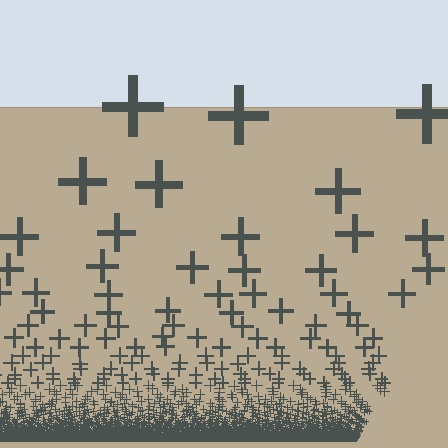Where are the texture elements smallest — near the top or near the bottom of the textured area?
Near the bottom.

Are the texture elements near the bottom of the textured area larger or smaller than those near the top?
Smaller. The gradient is inverted — elements near the bottom are smaller and denser.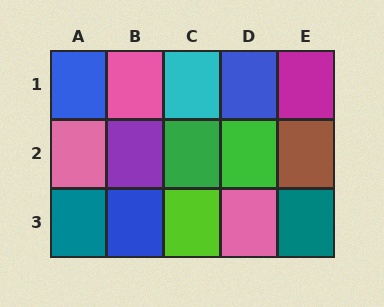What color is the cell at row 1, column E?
Magenta.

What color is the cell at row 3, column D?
Pink.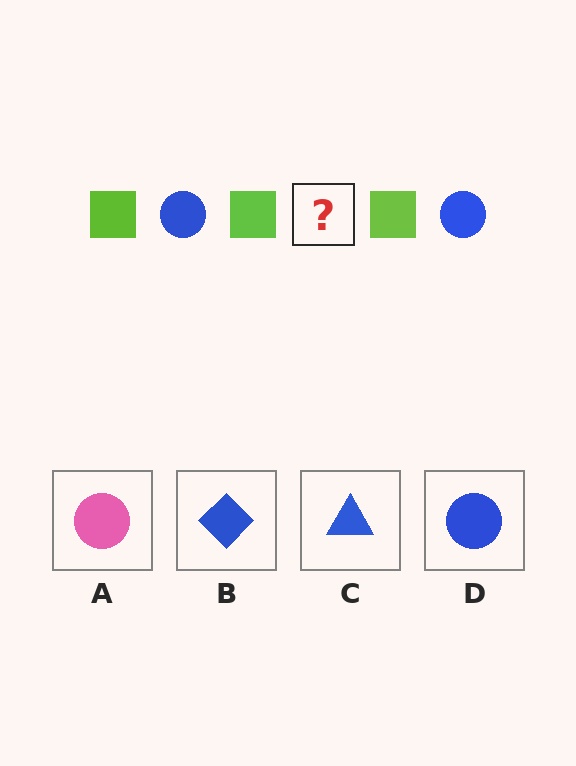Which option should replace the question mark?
Option D.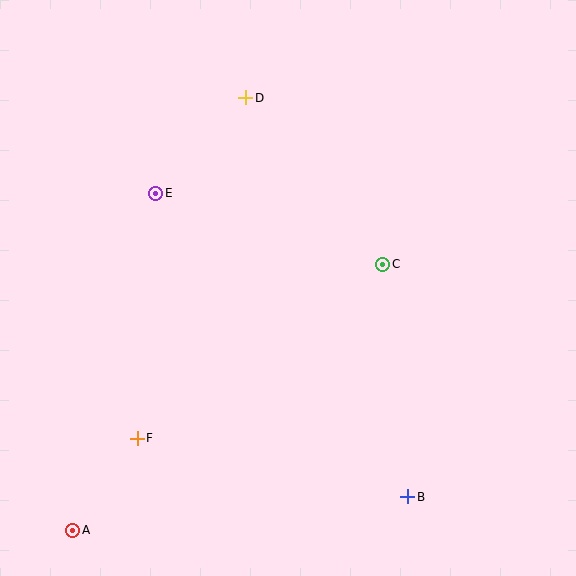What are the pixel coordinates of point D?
Point D is at (246, 98).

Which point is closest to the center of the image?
Point C at (383, 264) is closest to the center.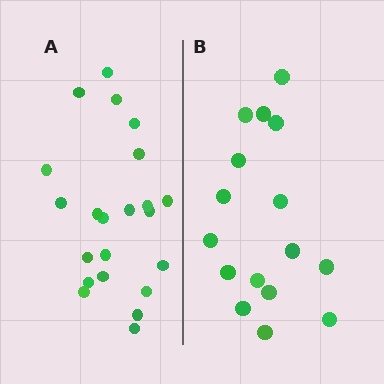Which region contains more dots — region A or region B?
Region A (the left region) has more dots.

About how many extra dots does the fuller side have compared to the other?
Region A has about 6 more dots than region B.